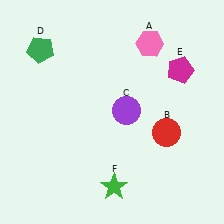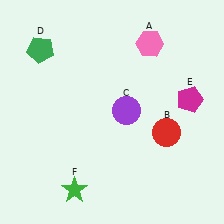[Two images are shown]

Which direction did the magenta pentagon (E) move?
The magenta pentagon (E) moved down.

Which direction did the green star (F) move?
The green star (F) moved left.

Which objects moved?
The objects that moved are: the magenta pentagon (E), the green star (F).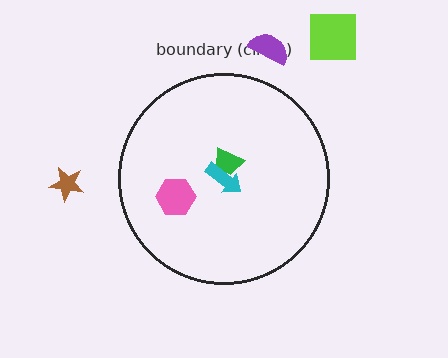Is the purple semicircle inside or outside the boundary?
Outside.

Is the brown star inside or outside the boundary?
Outside.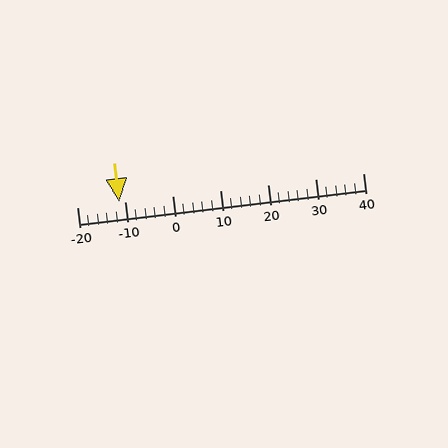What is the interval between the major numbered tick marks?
The major tick marks are spaced 10 units apart.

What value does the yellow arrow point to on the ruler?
The yellow arrow points to approximately -11.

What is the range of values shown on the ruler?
The ruler shows values from -20 to 40.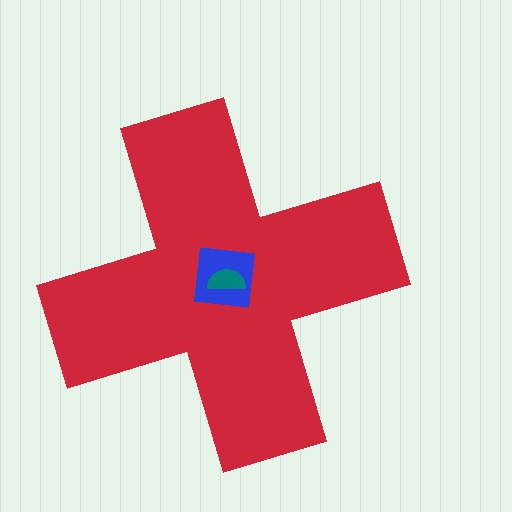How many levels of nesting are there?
3.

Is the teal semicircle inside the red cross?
Yes.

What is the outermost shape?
The red cross.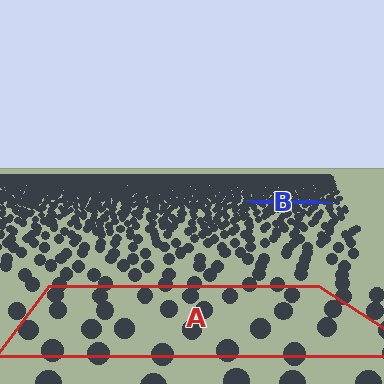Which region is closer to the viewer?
Region A is closer. The texture elements there are larger and more spread out.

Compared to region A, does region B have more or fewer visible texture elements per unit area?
Region B has more texture elements per unit area — they are packed more densely because it is farther away.